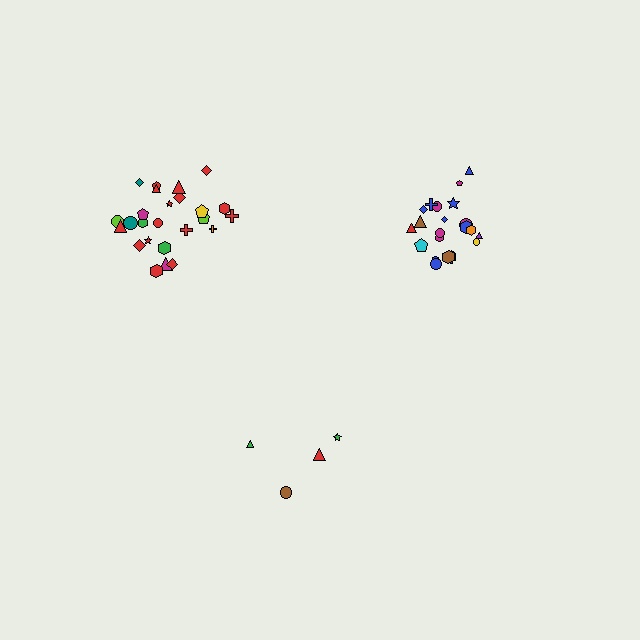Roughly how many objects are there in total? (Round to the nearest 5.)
Roughly 50 objects in total.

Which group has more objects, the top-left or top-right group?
The top-left group.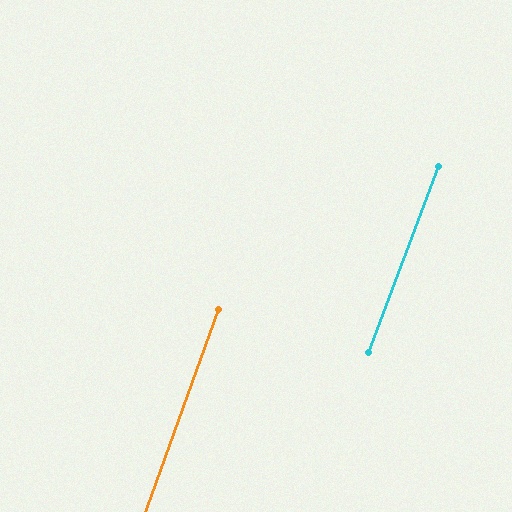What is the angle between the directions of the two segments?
Approximately 1 degree.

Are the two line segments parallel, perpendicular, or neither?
Parallel — their directions differ by only 0.9°.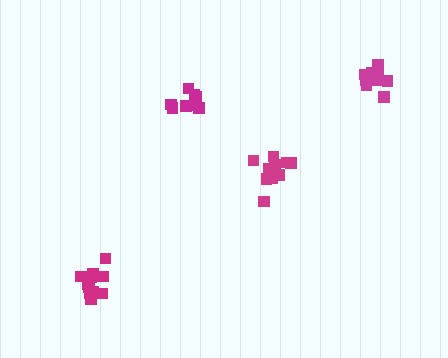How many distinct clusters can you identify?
There are 4 distinct clusters.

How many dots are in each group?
Group 1: 11 dots, Group 2: 9 dots, Group 3: 13 dots, Group 4: 12 dots (45 total).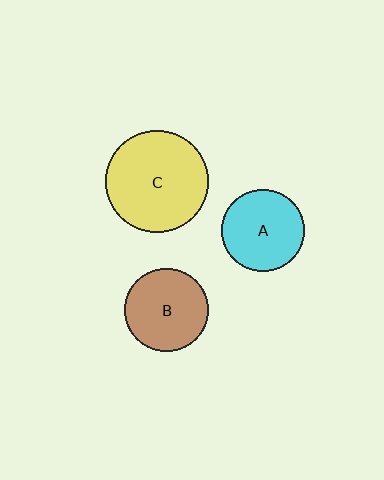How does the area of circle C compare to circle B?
Approximately 1.5 times.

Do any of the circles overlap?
No, none of the circles overlap.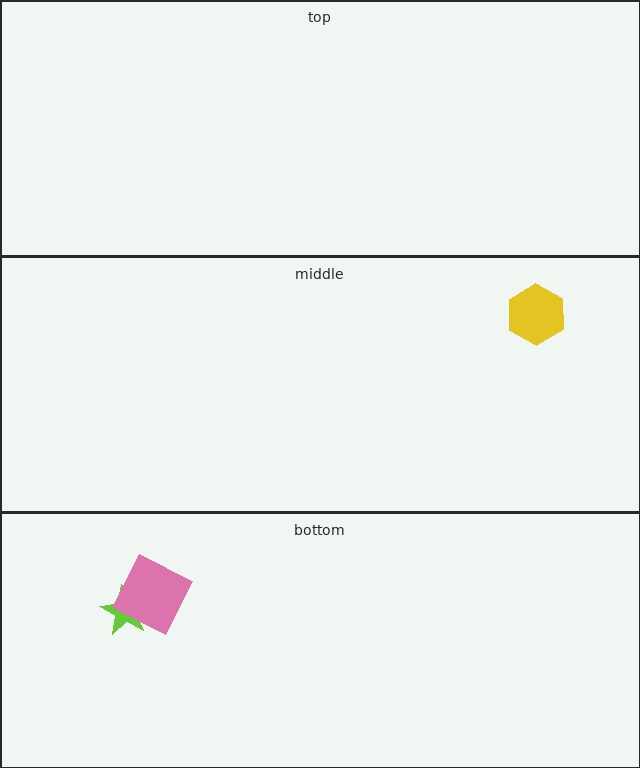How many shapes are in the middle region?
1.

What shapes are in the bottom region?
The lime star, the pink diamond.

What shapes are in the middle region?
The yellow hexagon.